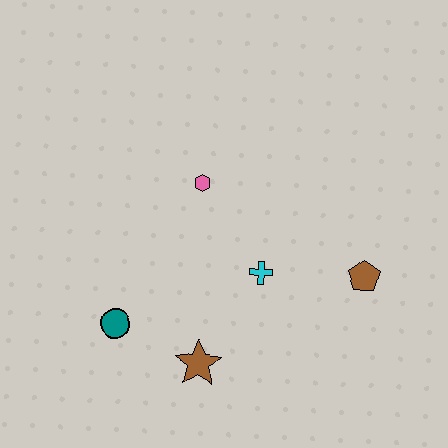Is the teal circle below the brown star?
No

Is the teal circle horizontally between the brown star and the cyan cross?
No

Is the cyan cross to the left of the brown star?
No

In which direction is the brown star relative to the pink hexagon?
The brown star is below the pink hexagon.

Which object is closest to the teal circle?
The brown star is closest to the teal circle.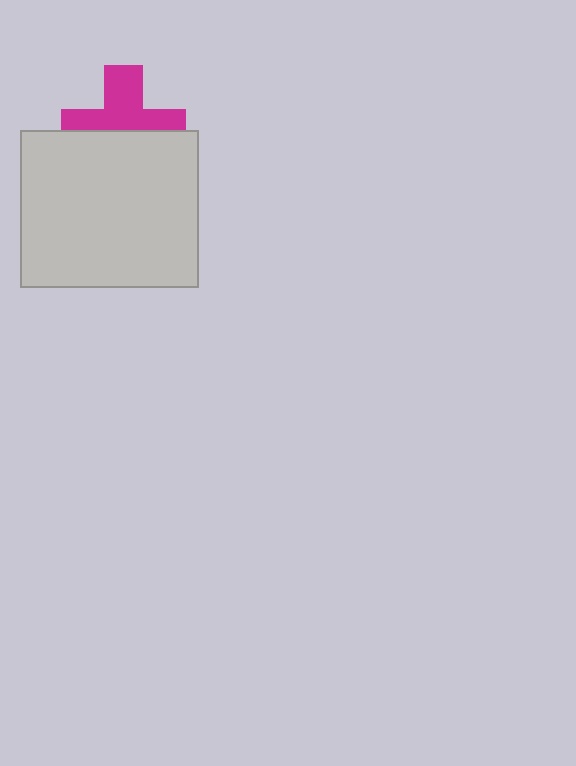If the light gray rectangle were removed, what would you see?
You would see the complete magenta cross.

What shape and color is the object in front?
The object in front is a light gray rectangle.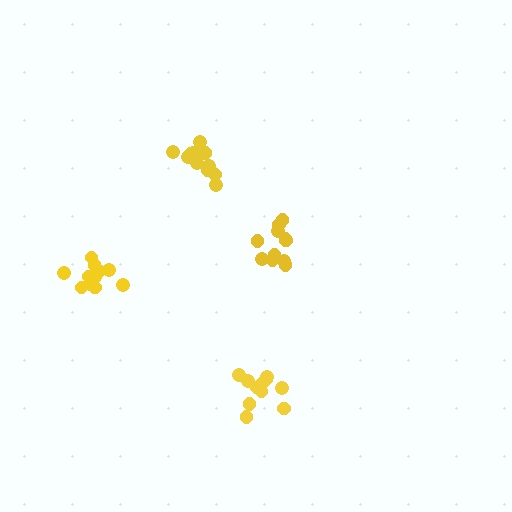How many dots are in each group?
Group 1: 11 dots, Group 2: 11 dots, Group 3: 12 dots, Group 4: 12 dots (46 total).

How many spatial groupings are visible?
There are 4 spatial groupings.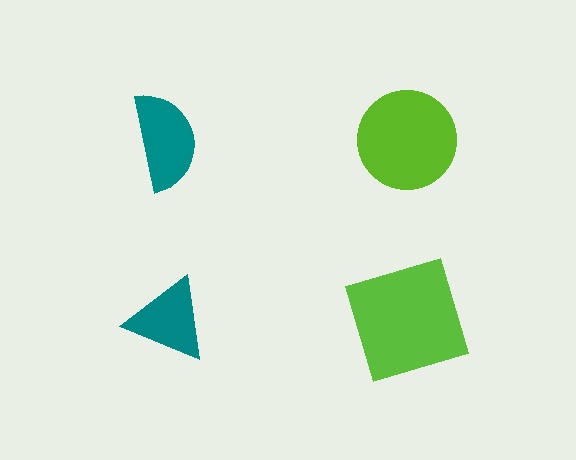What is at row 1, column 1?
A teal semicircle.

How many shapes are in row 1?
2 shapes.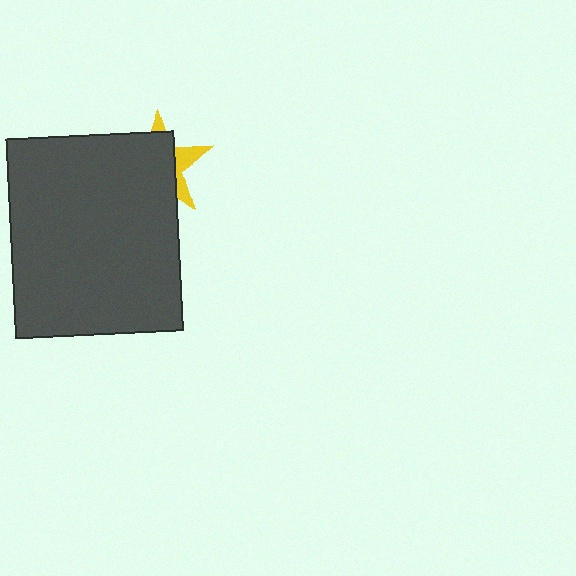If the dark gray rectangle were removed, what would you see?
You would see the complete yellow star.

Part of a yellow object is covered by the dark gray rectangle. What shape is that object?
It is a star.